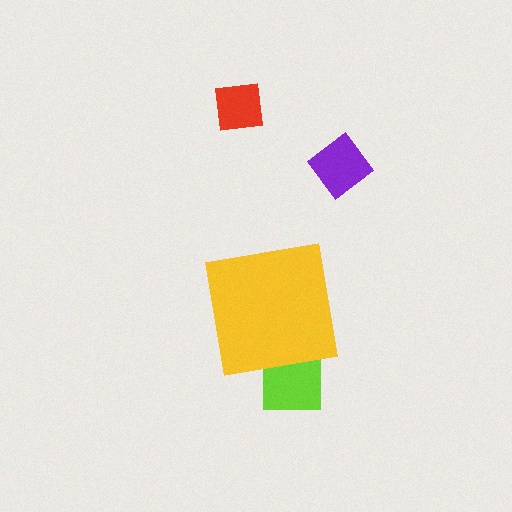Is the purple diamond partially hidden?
No, the purple diamond is fully visible.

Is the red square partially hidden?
No, the red square is fully visible.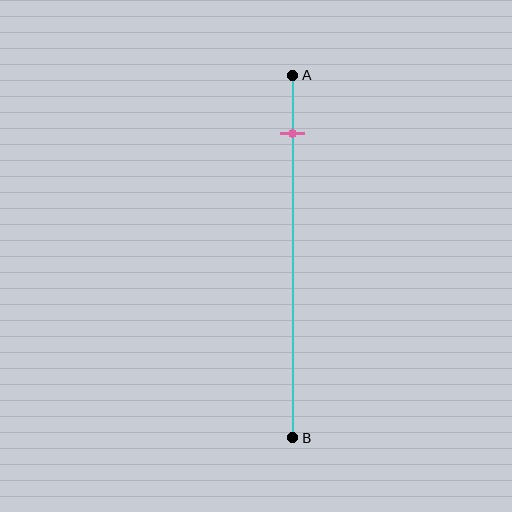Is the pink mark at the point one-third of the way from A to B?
No, the mark is at about 15% from A, not at the 33% one-third point.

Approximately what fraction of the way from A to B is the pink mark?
The pink mark is approximately 15% of the way from A to B.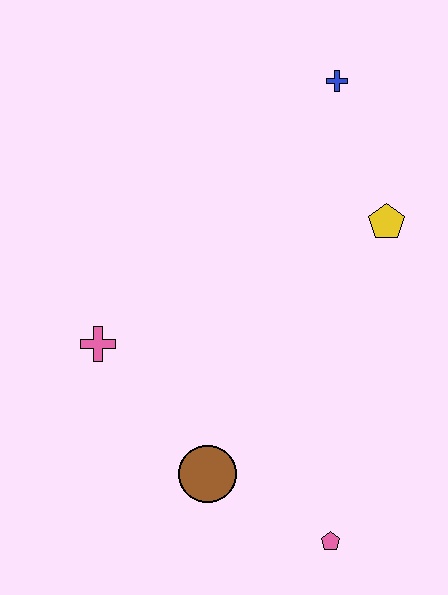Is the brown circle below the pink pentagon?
No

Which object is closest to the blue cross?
The yellow pentagon is closest to the blue cross.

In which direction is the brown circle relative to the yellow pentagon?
The brown circle is below the yellow pentagon.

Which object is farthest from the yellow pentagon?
The pink pentagon is farthest from the yellow pentagon.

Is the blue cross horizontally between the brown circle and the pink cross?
No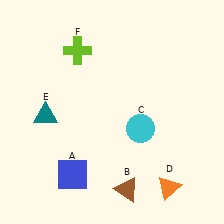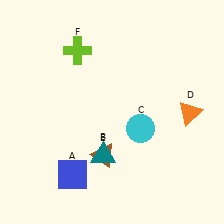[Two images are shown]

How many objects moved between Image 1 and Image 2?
3 objects moved between the two images.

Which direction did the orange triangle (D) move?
The orange triangle (D) moved up.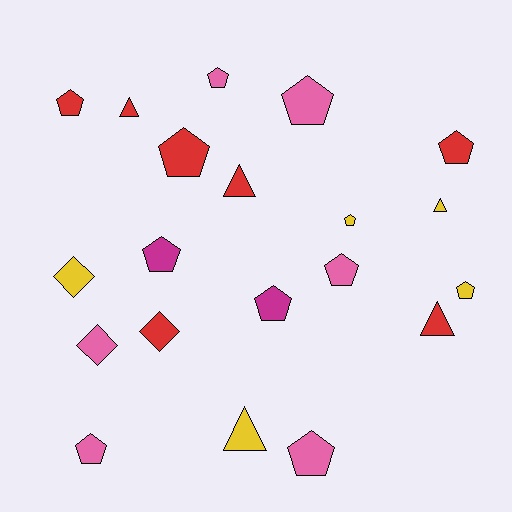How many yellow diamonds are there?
There is 1 yellow diamond.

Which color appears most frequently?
Red, with 7 objects.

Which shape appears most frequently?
Pentagon, with 12 objects.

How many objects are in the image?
There are 20 objects.